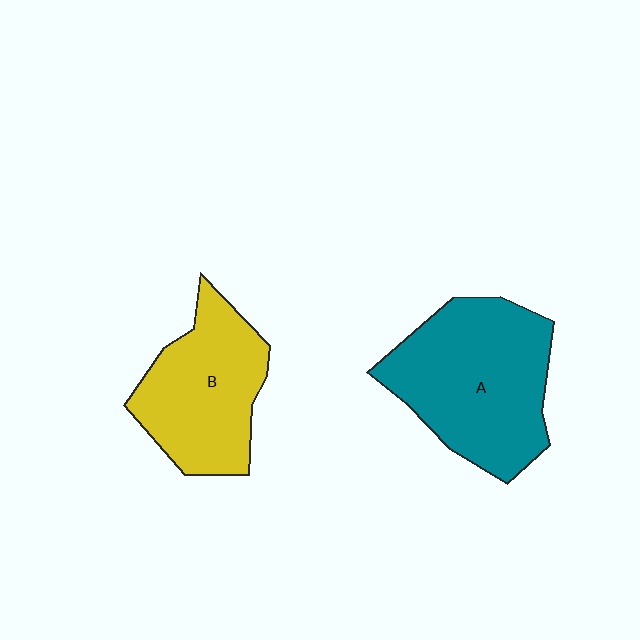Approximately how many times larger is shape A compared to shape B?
Approximately 1.3 times.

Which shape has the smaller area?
Shape B (yellow).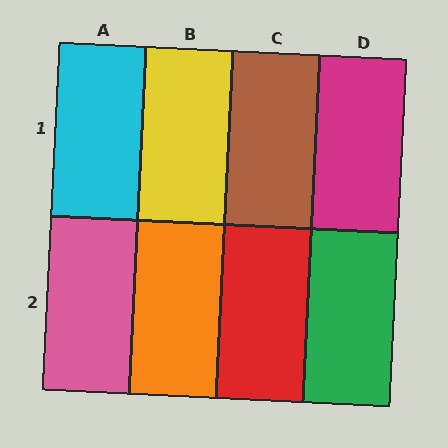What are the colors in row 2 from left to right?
Pink, orange, red, green.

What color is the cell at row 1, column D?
Magenta.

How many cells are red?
1 cell is red.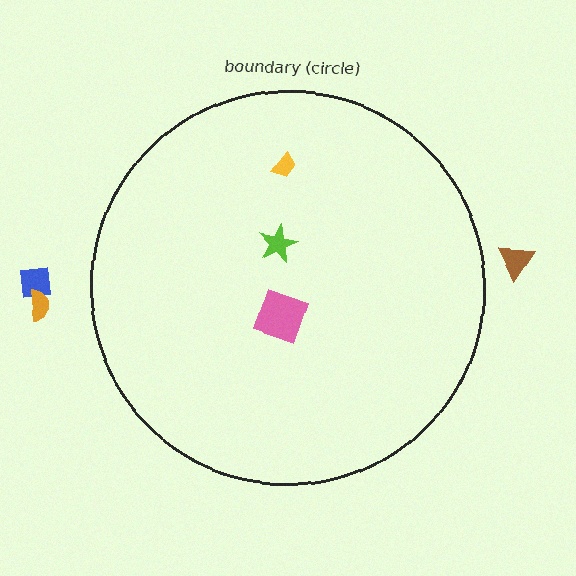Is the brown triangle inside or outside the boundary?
Outside.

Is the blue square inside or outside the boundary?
Outside.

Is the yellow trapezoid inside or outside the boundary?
Inside.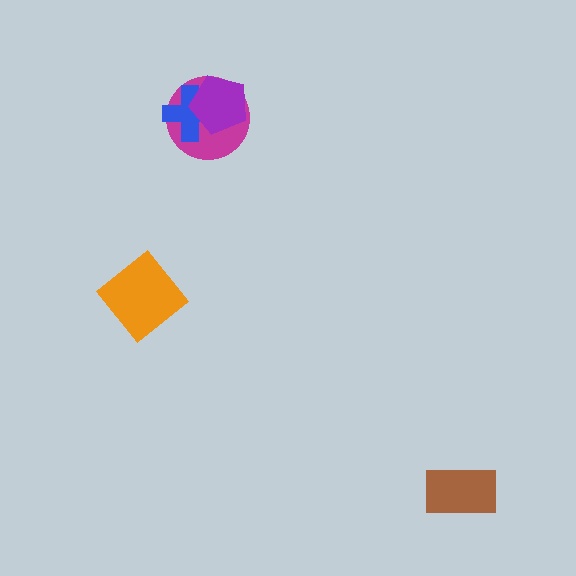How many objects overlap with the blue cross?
2 objects overlap with the blue cross.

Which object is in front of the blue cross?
The purple pentagon is in front of the blue cross.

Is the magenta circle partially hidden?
Yes, it is partially covered by another shape.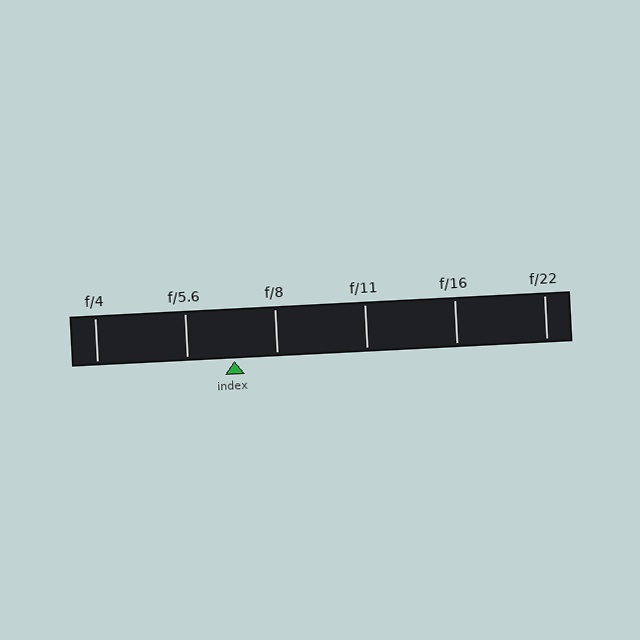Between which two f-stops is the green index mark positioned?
The index mark is between f/5.6 and f/8.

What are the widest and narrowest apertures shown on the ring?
The widest aperture shown is f/4 and the narrowest is f/22.